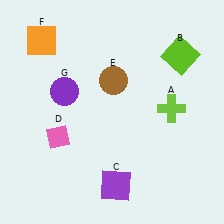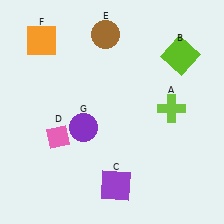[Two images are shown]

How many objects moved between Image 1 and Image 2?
2 objects moved between the two images.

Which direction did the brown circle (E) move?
The brown circle (E) moved up.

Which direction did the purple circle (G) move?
The purple circle (G) moved down.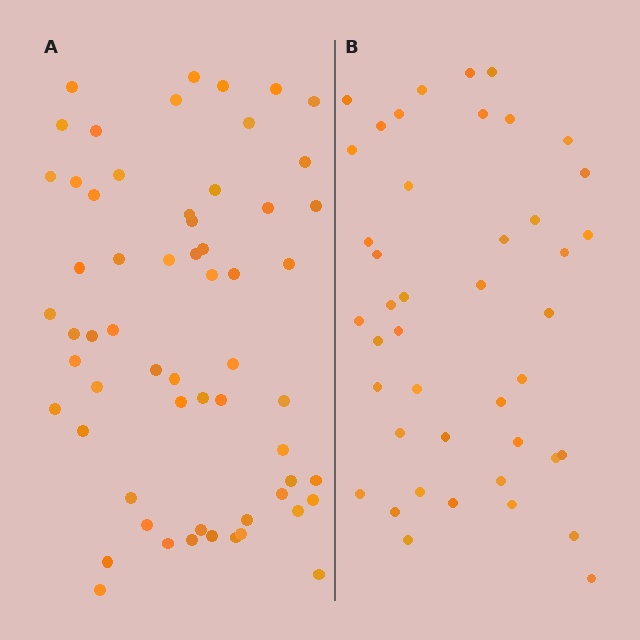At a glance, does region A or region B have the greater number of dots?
Region A (the left region) has more dots.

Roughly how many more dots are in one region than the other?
Region A has approximately 15 more dots than region B.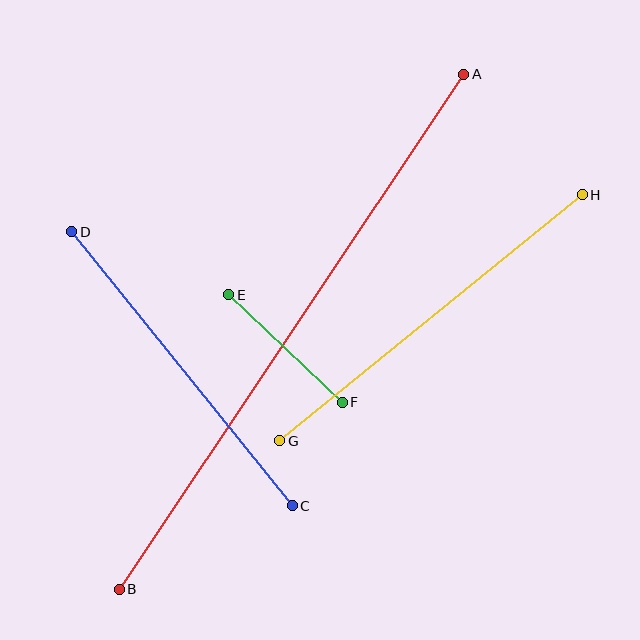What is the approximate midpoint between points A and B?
The midpoint is at approximately (291, 332) pixels.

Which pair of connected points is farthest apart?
Points A and B are farthest apart.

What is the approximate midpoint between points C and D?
The midpoint is at approximately (182, 369) pixels.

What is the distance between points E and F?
The distance is approximately 156 pixels.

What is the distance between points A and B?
The distance is approximately 619 pixels.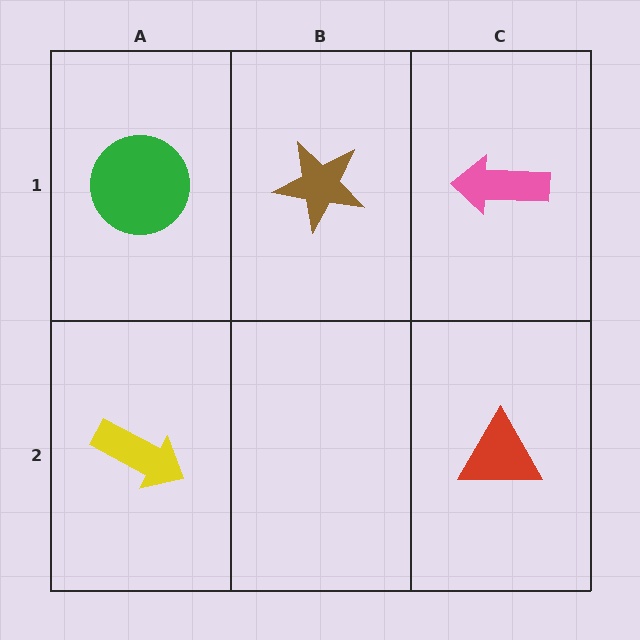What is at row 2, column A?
A yellow arrow.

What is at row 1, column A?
A green circle.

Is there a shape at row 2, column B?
No, that cell is empty.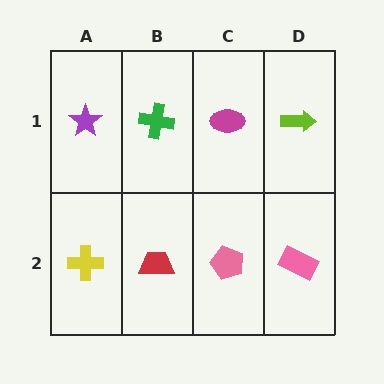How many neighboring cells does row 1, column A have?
2.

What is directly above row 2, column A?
A purple star.